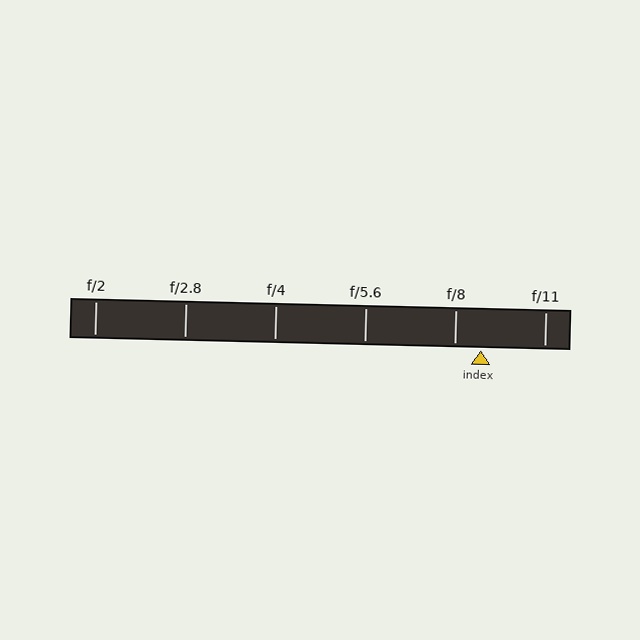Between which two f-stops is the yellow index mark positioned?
The index mark is between f/8 and f/11.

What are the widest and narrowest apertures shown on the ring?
The widest aperture shown is f/2 and the narrowest is f/11.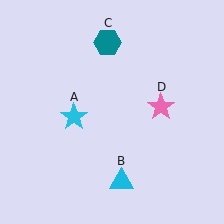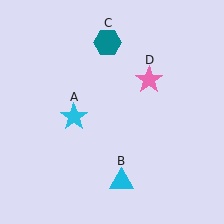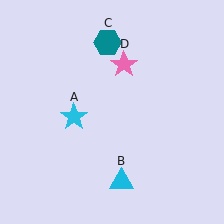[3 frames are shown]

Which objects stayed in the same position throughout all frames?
Cyan star (object A) and cyan triangle (object B) and teal hexagon (object C) remained stationary.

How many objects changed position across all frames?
1 object changed position: pink star (object D).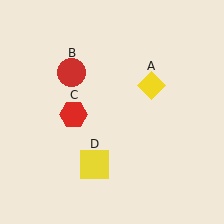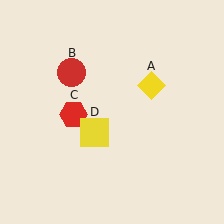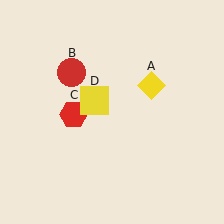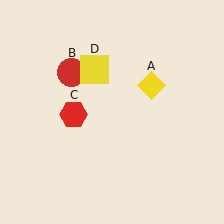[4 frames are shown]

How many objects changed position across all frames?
1 object changed position: yellow square (object D).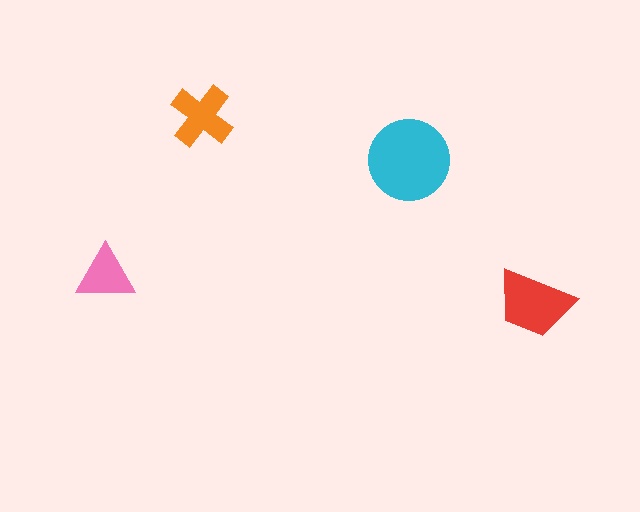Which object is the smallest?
The pink triangle.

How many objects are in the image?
There are 4 objects in the image.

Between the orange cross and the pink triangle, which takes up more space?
The orange cross.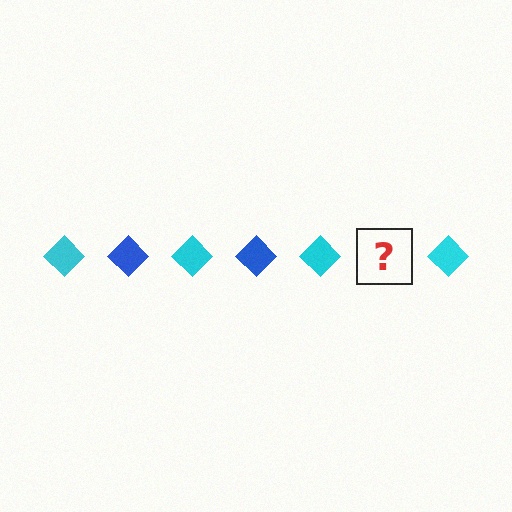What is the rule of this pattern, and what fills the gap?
The rule is that the pattern cycles through cyan, blue diamonds. The gap should be filled with a blue diamond.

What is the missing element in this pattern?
The missing element is a blue diamond.